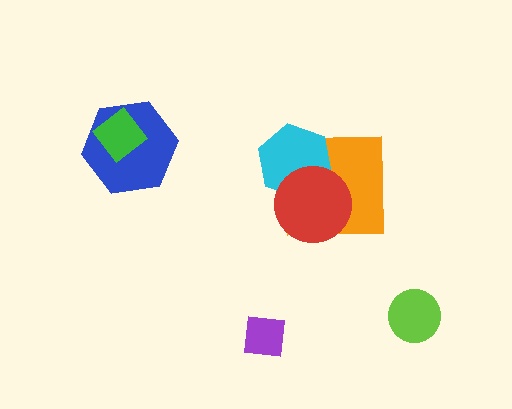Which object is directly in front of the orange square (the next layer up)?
The cyan hexagon is directly in front of the orange square.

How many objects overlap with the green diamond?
1 object overlaps with the green diamond.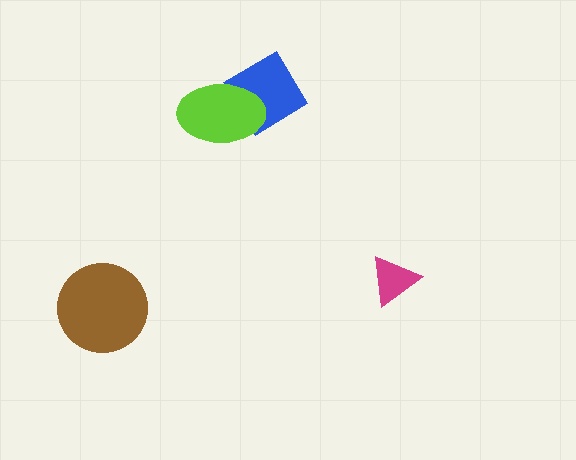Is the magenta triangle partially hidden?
No, no other shape covers it.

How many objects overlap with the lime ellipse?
1 object overlaps with the lime ellipse.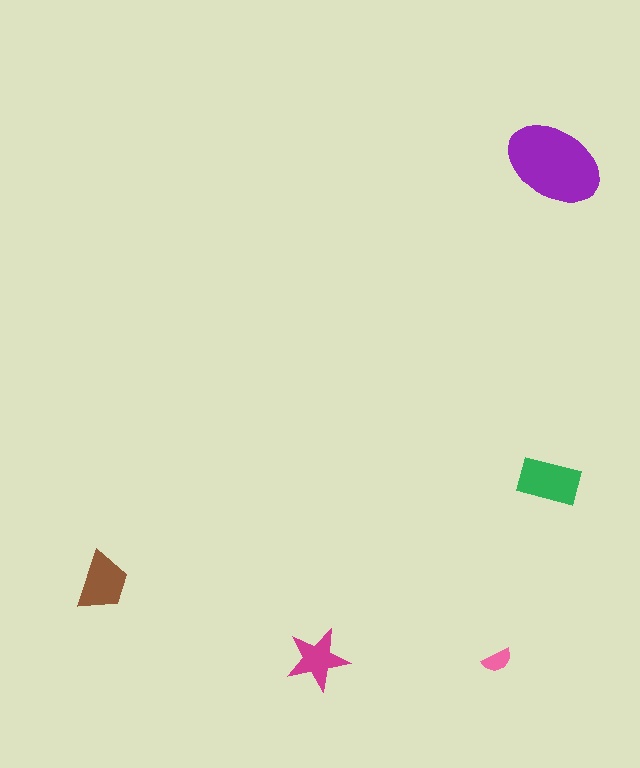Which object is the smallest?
The pink semicircle.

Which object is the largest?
The purple ellipse.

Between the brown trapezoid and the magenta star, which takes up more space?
The brown trapezoid.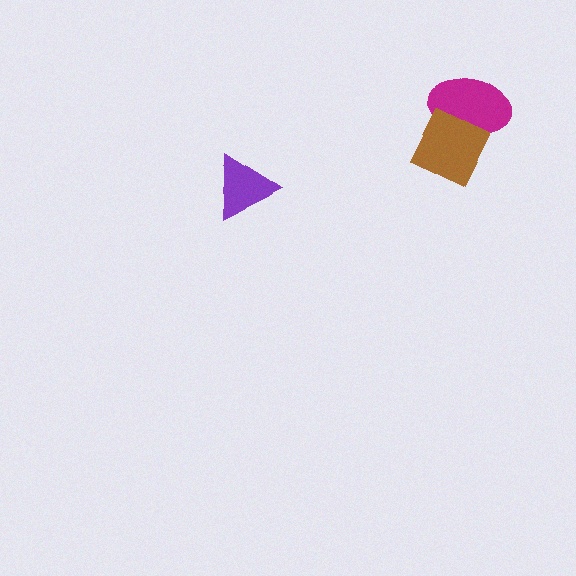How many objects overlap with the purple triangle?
0 objects overlap with the purple triangle.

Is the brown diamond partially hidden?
No, no other shape covers it.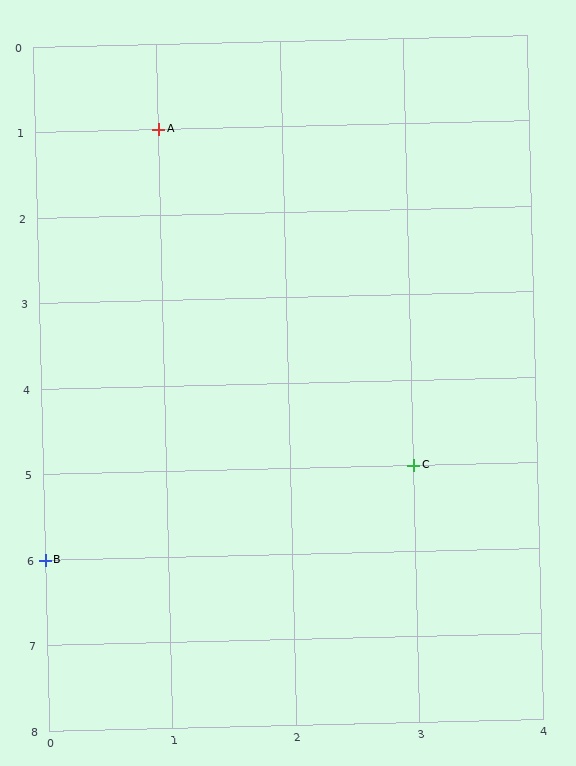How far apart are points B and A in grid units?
Points B and A are 1 column and 5 rows apart (about 5.1 grid units diagonally).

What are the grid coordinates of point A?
Point A is at grid coordinates (1, 1).